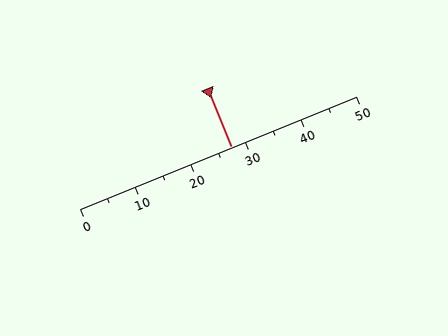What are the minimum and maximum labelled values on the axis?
The axis runs from 0 to 50.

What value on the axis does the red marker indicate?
The marker indicates approximately 27.5.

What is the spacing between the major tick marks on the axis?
The major ticks are spaced 10 apart.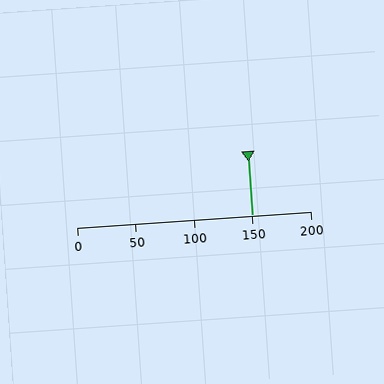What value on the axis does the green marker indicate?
The marker indicates approximately 150.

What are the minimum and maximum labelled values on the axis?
The axis runs from 0 to 200.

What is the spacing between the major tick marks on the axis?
The major ticks are spaced 50 apart.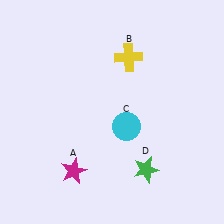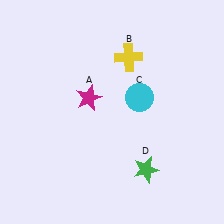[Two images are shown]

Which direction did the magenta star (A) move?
The magenta star (A) moved up.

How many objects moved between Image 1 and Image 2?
2 objects moved between the two images.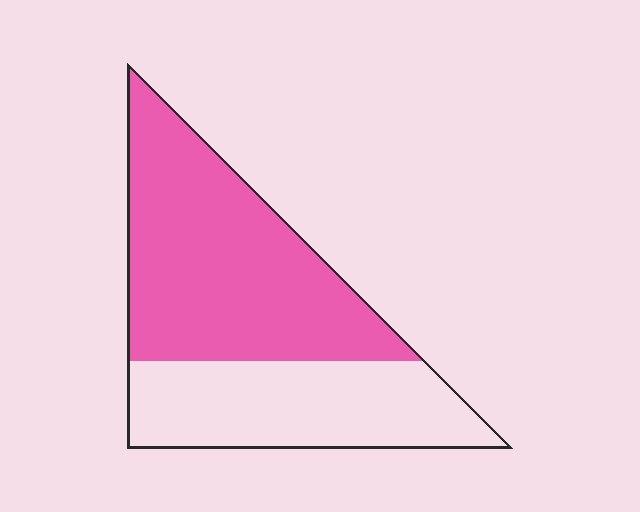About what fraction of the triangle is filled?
About three fifths (3/5).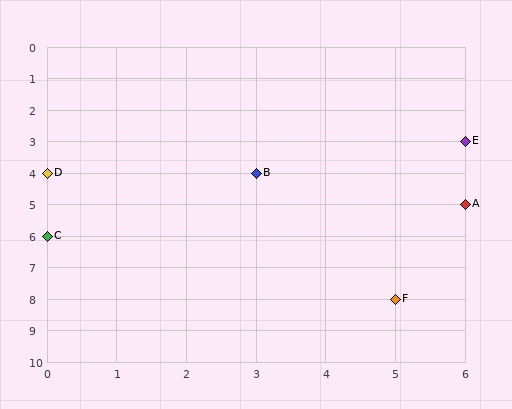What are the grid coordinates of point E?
Point E is at grid coordinates (6, 3).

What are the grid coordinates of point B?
Point B is at grid coordinates (3, 4).